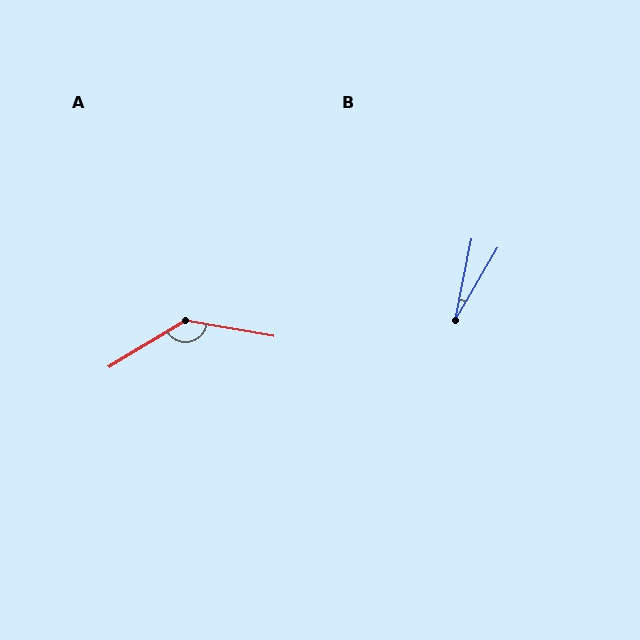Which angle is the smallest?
B, at approximately 19 degrees.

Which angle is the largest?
A, at approximately 139 degrees.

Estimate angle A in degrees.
Approximately 139 degrees.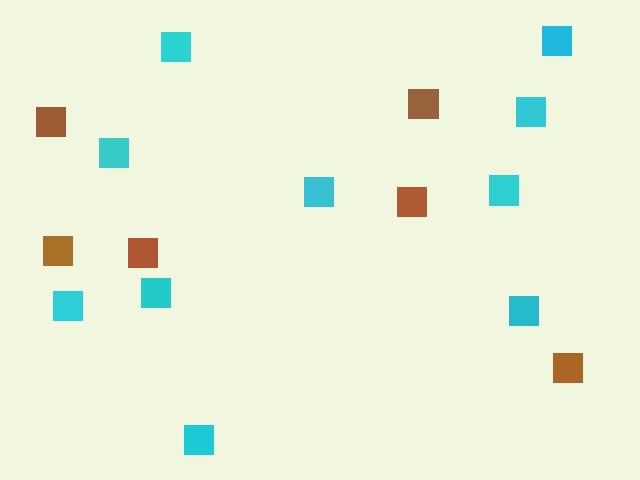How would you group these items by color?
There are 2 groups: one group of brown squares (6) and one group of cyan squares (10).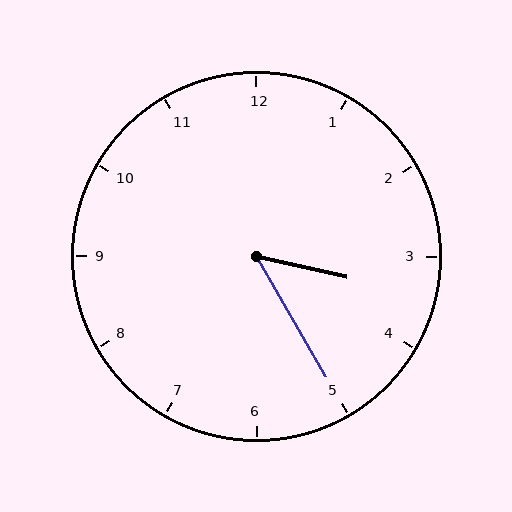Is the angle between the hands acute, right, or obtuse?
It is acute.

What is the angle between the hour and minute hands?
Approximately 48 degrees.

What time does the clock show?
3:25.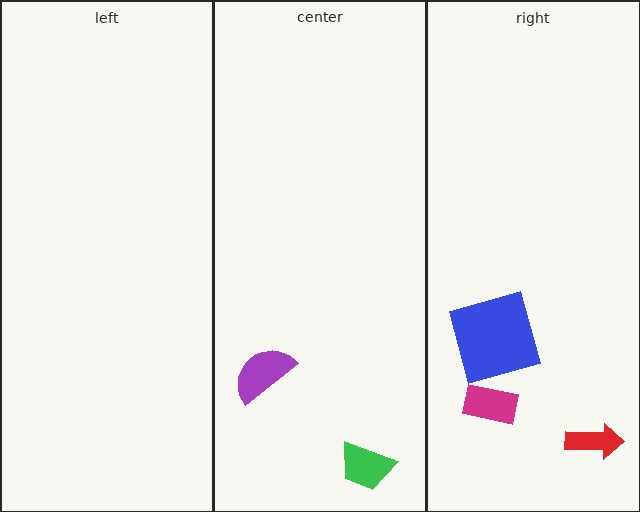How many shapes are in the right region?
3.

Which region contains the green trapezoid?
The center region.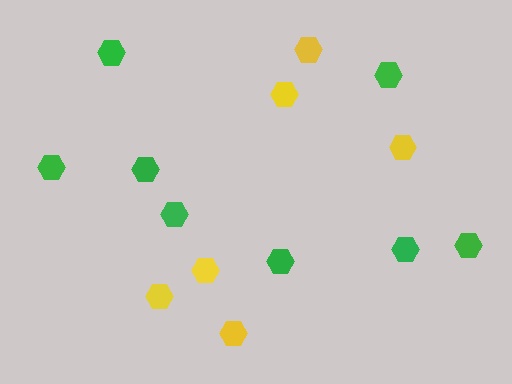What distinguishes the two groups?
There are 2 groups: one group of yellow hexagons (6) and one group of green hexagons (8).